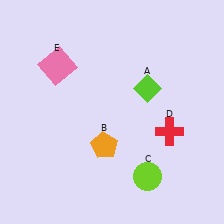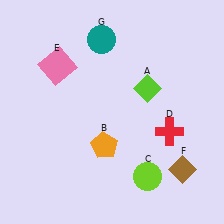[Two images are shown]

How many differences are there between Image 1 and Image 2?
There are 2 differences between the two images.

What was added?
A brown diamond (F), a teal circle (G) were added in Image 2.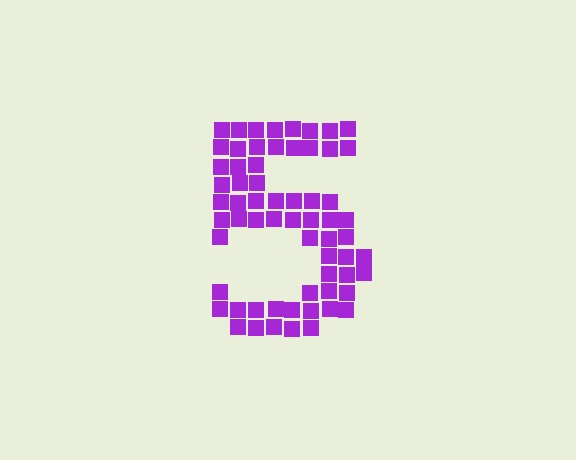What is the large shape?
The large shape is the digit 5.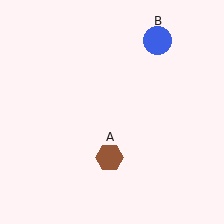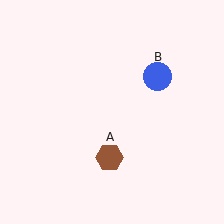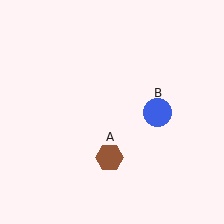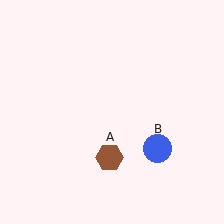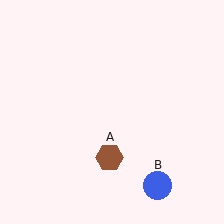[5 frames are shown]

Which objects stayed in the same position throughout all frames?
Brown hexagon (object A) remained stationary.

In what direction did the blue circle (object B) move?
The blue circle (object B) moved down.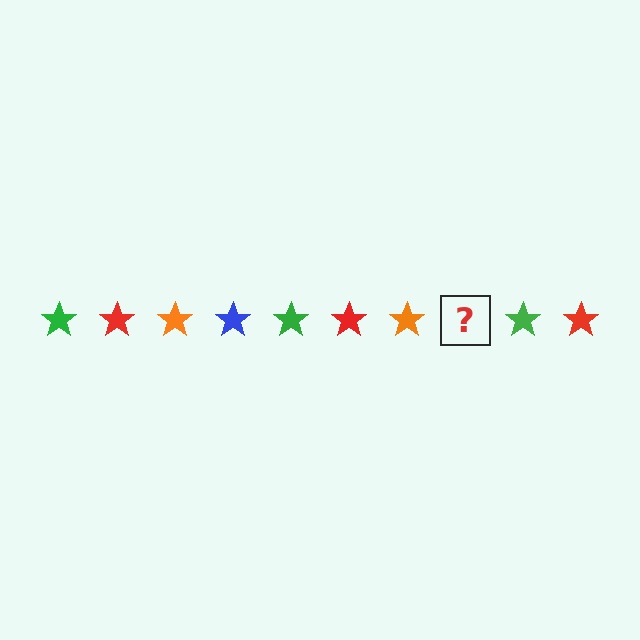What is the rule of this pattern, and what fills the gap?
The rule is that the pattern cycles through green, red, orange, blue stars. The gap should be filled with a blue star.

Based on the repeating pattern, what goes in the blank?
The blank should be a blue star.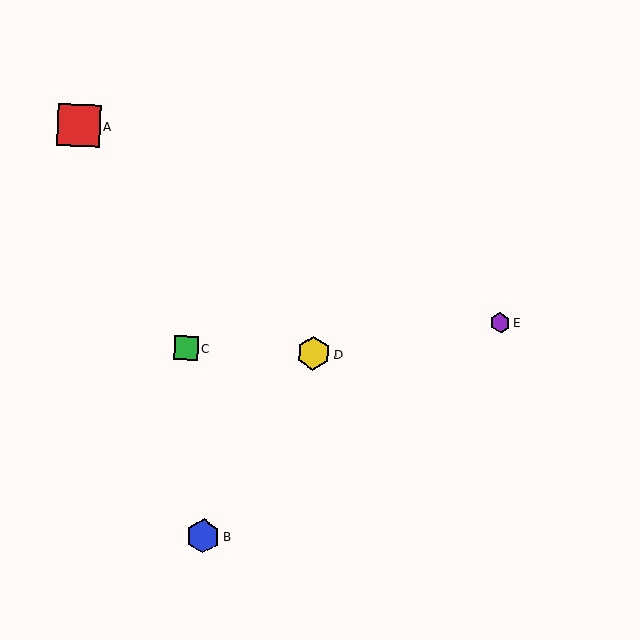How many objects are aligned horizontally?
2 objects (C, D) are aligned horizontally.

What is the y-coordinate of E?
Object E is at y≈323.